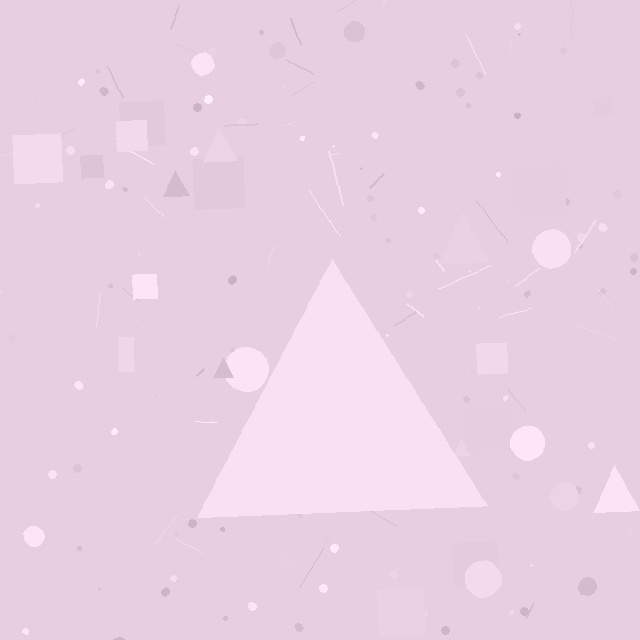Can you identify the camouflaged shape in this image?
The camouflaged shape is a triangle.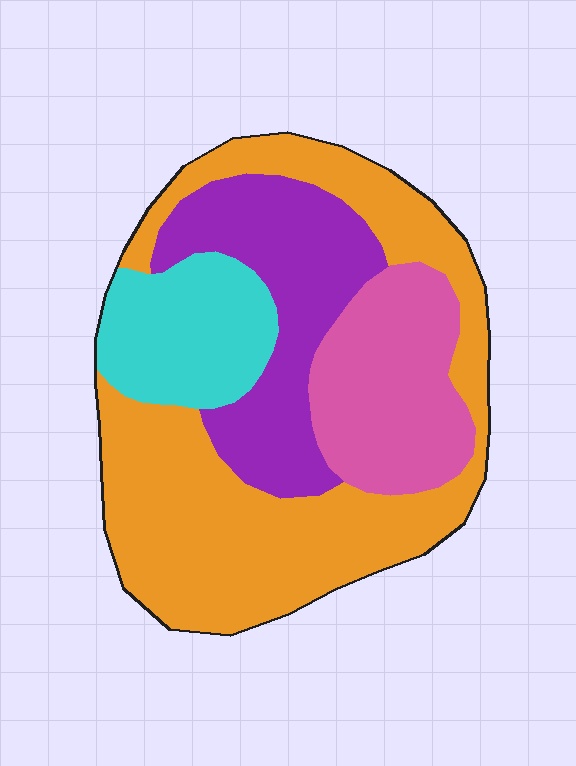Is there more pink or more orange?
Orange.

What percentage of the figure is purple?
Purple takes up less than a quarter of the figure.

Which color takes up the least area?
Cyan, at roughly 15%.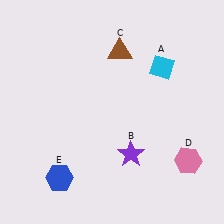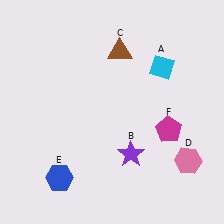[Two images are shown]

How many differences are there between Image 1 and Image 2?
There is 1 difference between the two images.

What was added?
A magenta pentagon (F) was added in Image 2.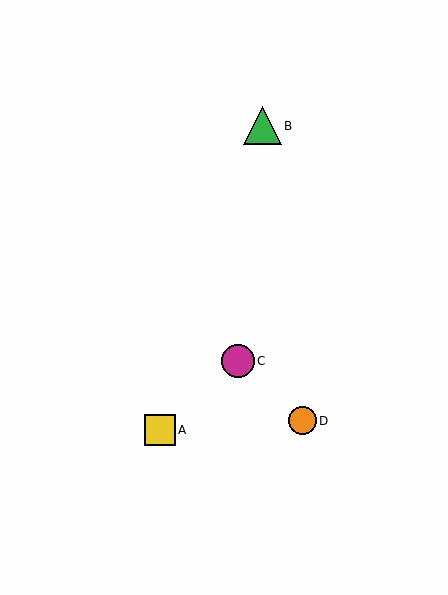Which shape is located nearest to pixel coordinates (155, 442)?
The yellow square (labeled A) at (160, 430) is nearest to that location.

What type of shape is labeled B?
Shape B is a green triangle.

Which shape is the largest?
The green triangle (labeled B) is the largest.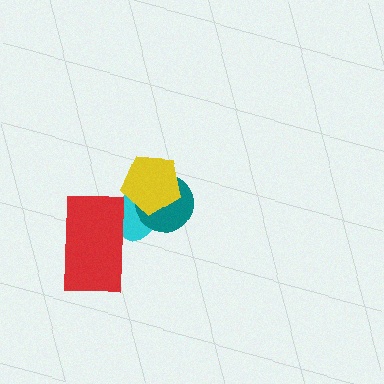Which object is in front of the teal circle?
The yellow pentagon is in front of the teal circle.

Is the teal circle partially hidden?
Yes, it is partially covered by another shape.